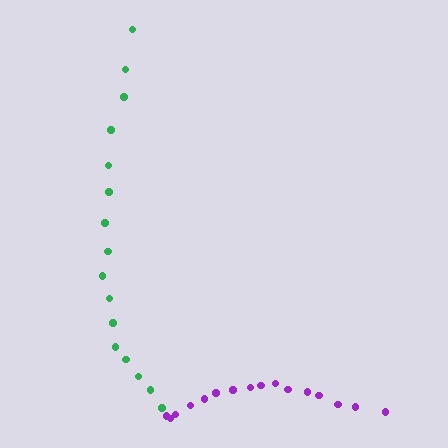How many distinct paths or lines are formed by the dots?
There are 2 distinct paths.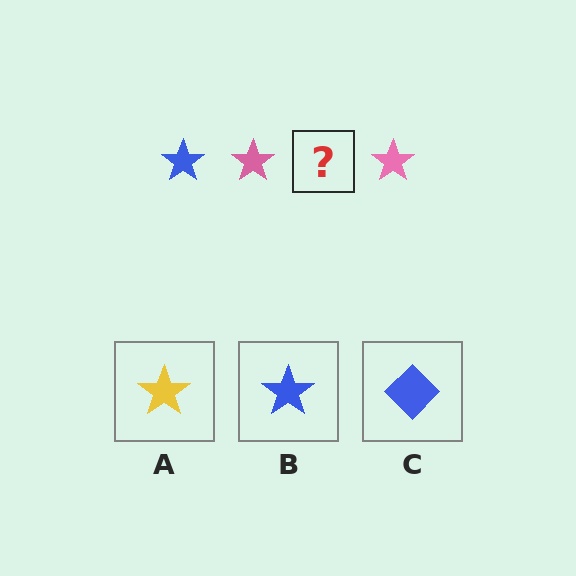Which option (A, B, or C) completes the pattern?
B.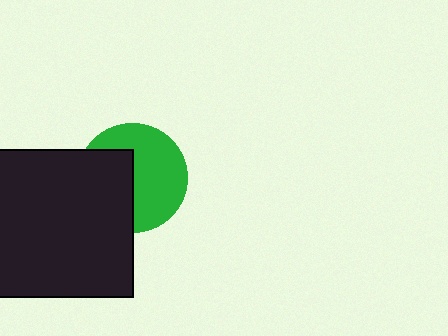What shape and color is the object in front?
The object in front is a black square.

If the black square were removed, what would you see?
You would see the complete green circle.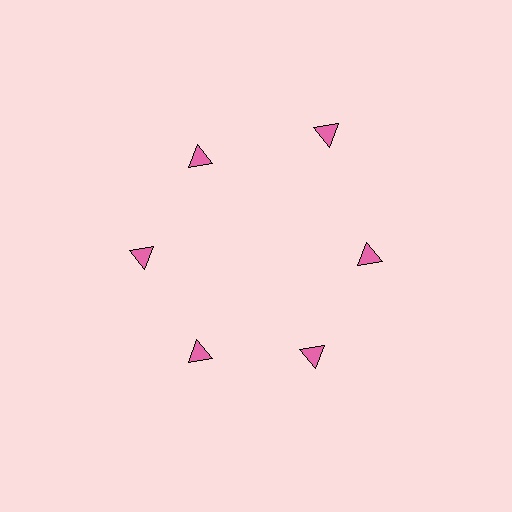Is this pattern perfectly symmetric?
No. The 6 pink triangles are arranged in a ring, but one element near the 1 o'clock position is pushed outward from the center, breaking the 6-fold rotational symmetry.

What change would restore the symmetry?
The symmetry would be restored by moving it inward, back onto the ring so that all 6 triangles sit at equal angles and equal distance from the center.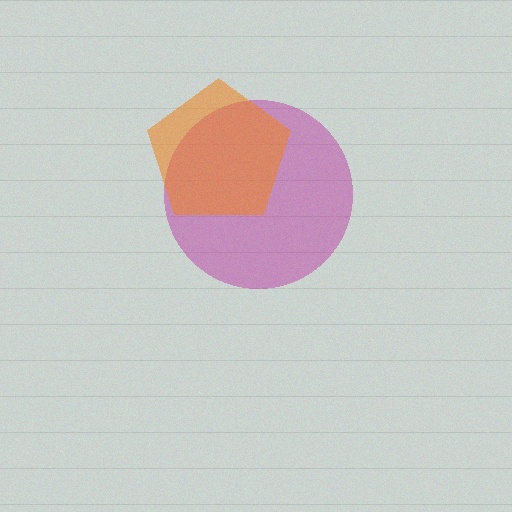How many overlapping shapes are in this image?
There are 2 overlapping shapes in the image.